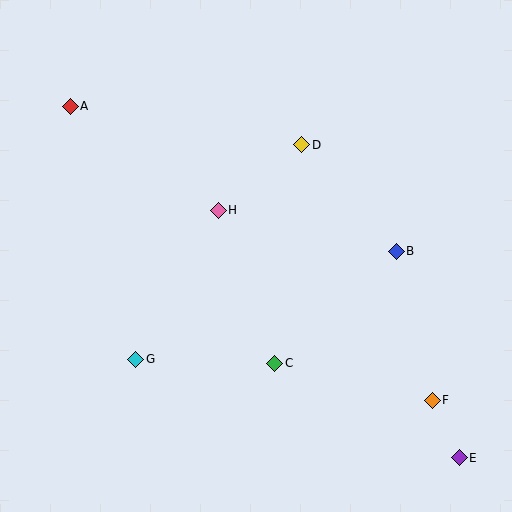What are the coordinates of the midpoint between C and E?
The midpoint between C and E is at (367, 410).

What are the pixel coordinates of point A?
Point A is at (70, 106).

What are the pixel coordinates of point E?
Point E is at (459, 458).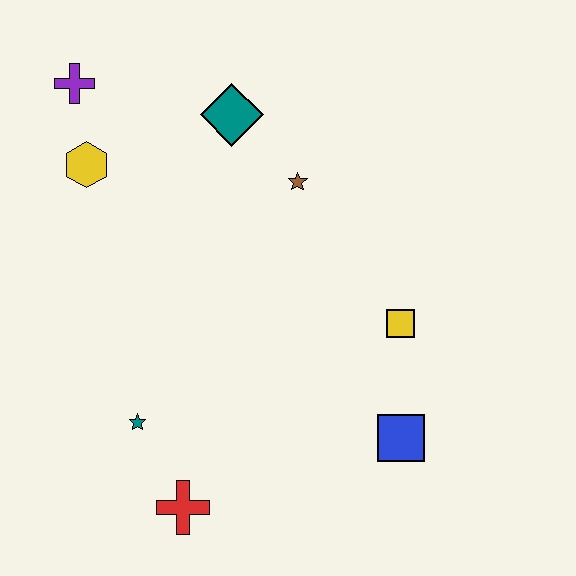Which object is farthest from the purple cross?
The blue square is farthest from the purple cross.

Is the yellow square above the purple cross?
No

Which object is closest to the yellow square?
The blue square is closest to the yellow square.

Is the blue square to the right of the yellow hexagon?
Yes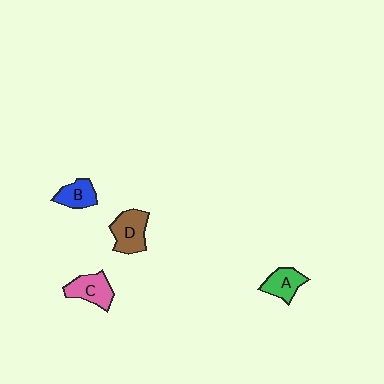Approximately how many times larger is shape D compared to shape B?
Approximately 1.4 times.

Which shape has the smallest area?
Shape B (blue).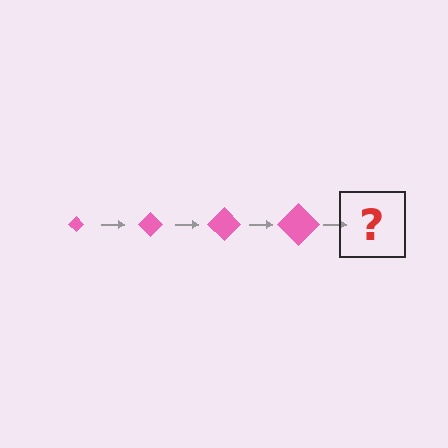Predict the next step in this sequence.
The next step is a pink diamond, larger than the previous one.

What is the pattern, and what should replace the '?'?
The pattern is that the diamond gets progressively larger each step. The '?' should be a pink diamond, larger than the previous one.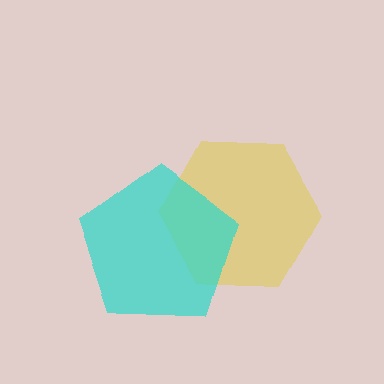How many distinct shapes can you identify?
There are 2 distinct shapes: a yellow hexagon, a cyan pentagon.